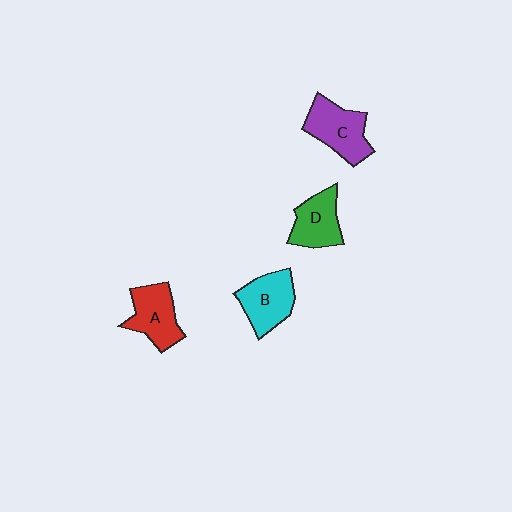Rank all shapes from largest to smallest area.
From largest to smallest: C (purple), B (cyan), A (red), D (green).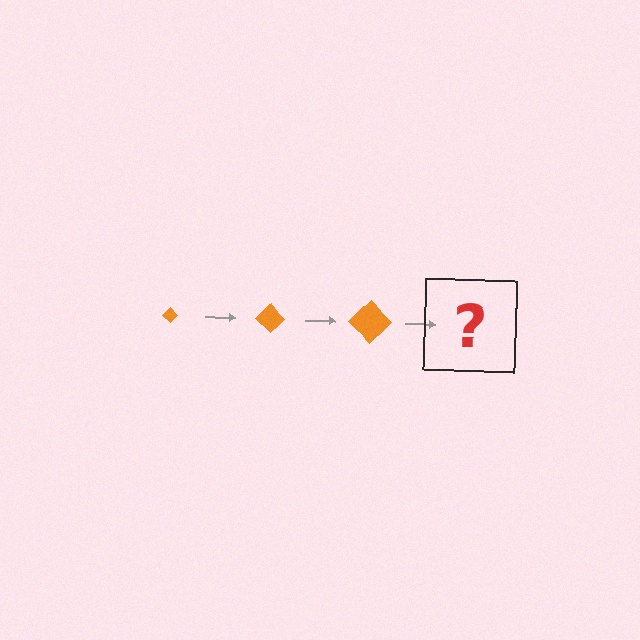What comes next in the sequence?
The next element should be an orange diamond, larger than the previous one.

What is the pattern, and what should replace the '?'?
The pattern is that the diamond gets progressively larger each step. The '?' should be an orange diamond, larger than the previous one.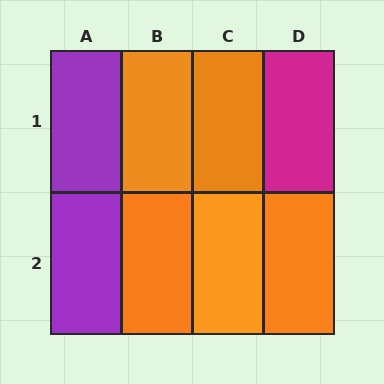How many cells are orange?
5 cells are orange.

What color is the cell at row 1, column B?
Orange.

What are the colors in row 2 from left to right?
Purple, orange, orange, orange.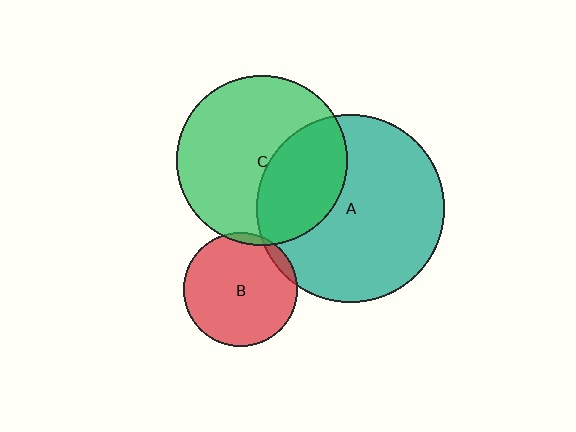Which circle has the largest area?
Circle A (teal).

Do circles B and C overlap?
Yes.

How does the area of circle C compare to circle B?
Approximately 2.3 times.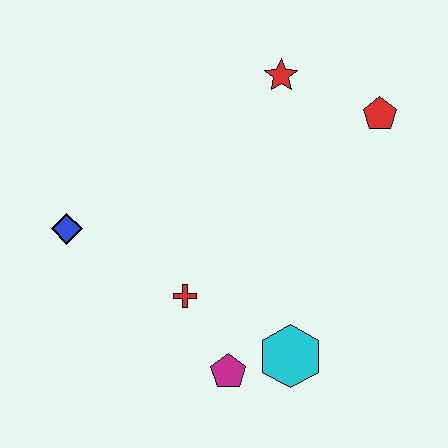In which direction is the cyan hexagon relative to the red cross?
The cyan hexagon is to the right of the red cross.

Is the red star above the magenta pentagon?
Yes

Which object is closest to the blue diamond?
The red cross is closest to the blue diamond.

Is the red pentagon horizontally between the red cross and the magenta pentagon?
No